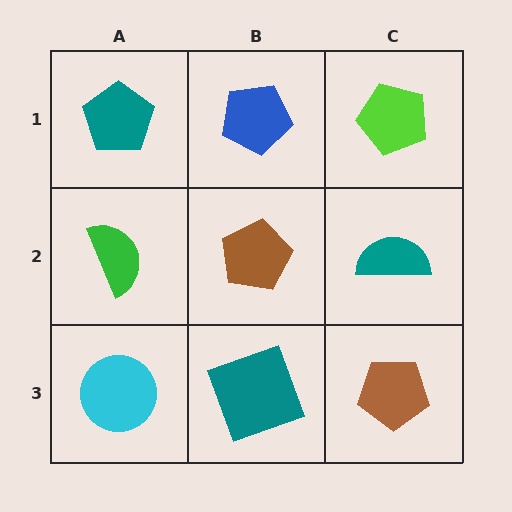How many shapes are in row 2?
3 shapes.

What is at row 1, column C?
A lime pentagon.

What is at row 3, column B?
A teal square.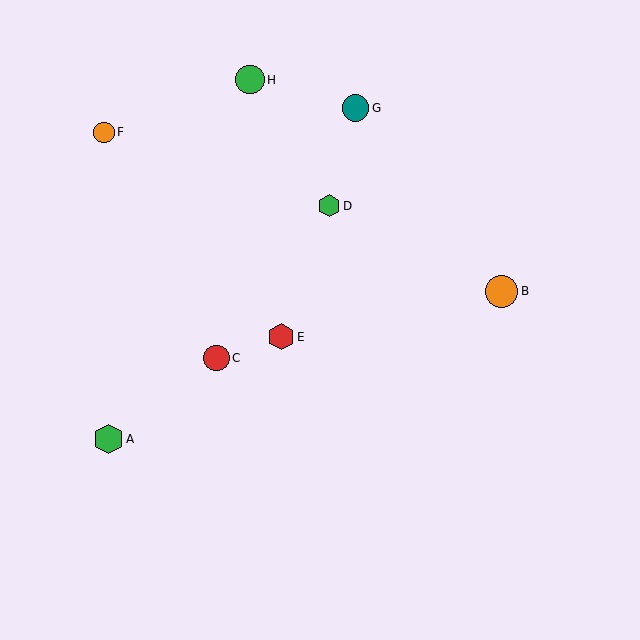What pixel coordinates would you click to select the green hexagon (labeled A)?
Click at (108, 439) to select the green hexagon A.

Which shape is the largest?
The orange circle (labeled B) is the largest.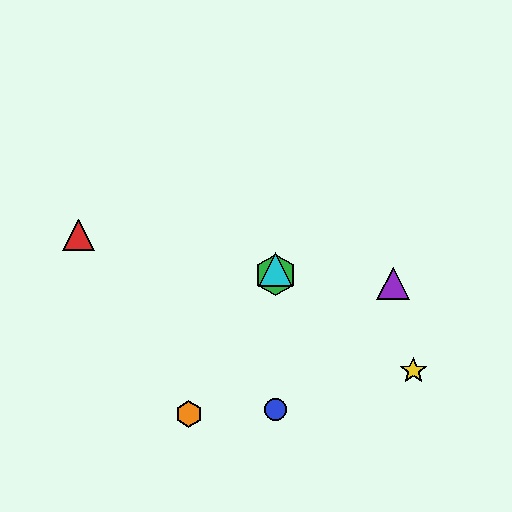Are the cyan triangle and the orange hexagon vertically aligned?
No, the cyan triangle is at x≈275 and the orange hexagon is at x≈189.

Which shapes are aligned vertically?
The blue circle, the green hexagon, the cyan triangle are aligned vertically.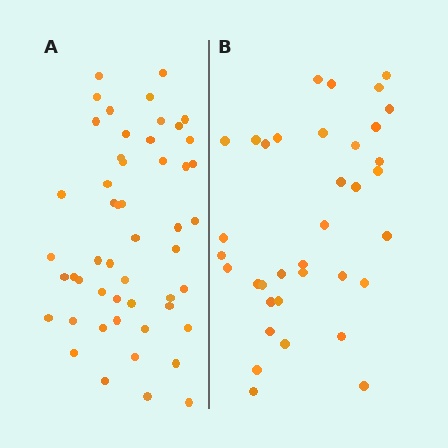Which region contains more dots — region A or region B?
Region A (the left region) has more dots.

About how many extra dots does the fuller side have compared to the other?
Region A has approximately 15 more dots than region B.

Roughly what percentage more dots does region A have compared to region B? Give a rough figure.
About 40% more.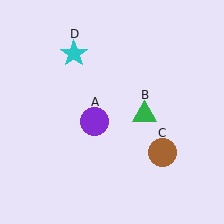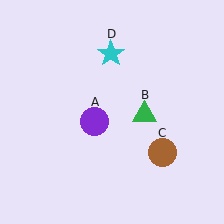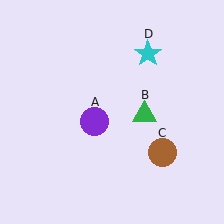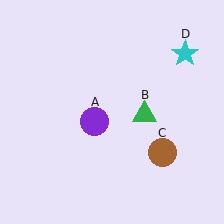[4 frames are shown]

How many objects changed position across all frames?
1 object changed position: cyan star (object D).